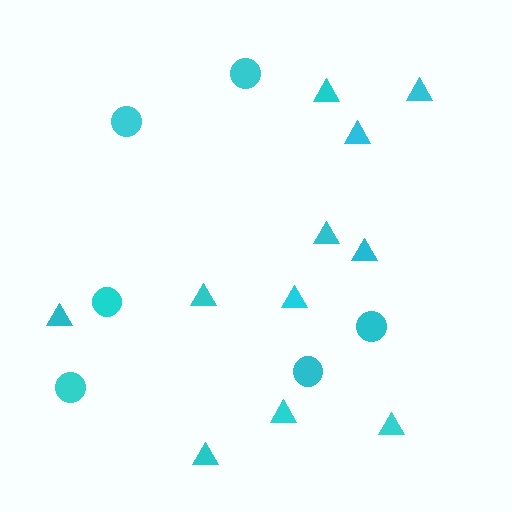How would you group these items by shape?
There are 2 groups: one group of circles (6) and one group of triangles (11).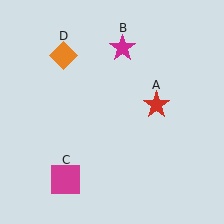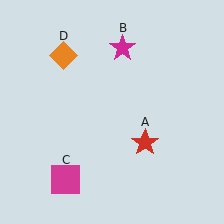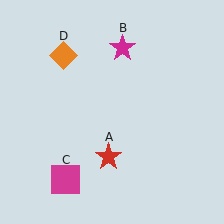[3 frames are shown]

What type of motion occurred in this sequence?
The red star (object A) rotated clockwise around the center of the scene.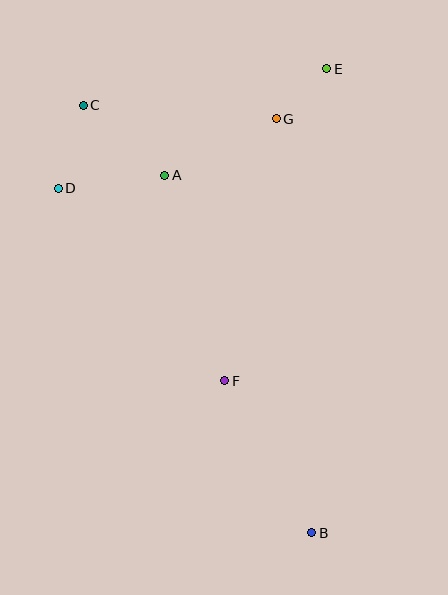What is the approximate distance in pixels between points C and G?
The distance between C and G is approximately 194 pixels.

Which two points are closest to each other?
Points E and G are closest to each other.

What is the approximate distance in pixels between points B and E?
The distance between B and E is approximately 464 pixels.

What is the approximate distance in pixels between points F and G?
The distance between F and G is approximately 267 pixels.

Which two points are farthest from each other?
Points B and C are farthest from each other.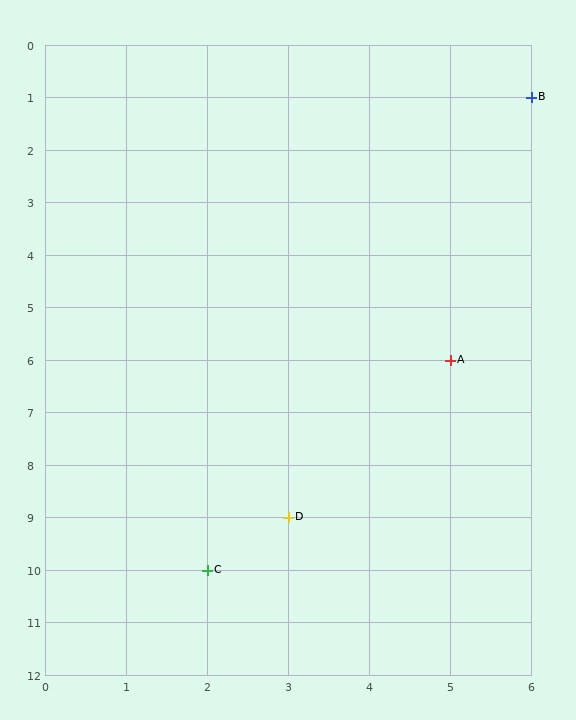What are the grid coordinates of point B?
Point B is at grid coordinates (6, 1).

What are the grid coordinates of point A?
Point A is at grid coordinates (5, 6).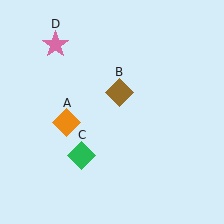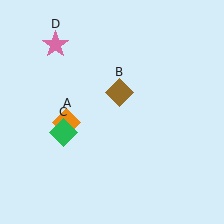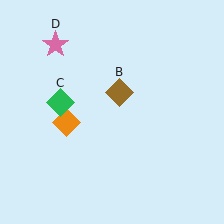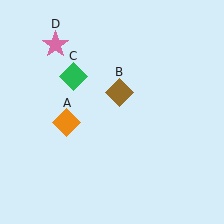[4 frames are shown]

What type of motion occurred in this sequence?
The green diamond (object C) rotated clockwise around the center of the scene.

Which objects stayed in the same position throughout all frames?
Orange diamond (object A) and brown diamond (object B) and pink star (object D) remained stationary.